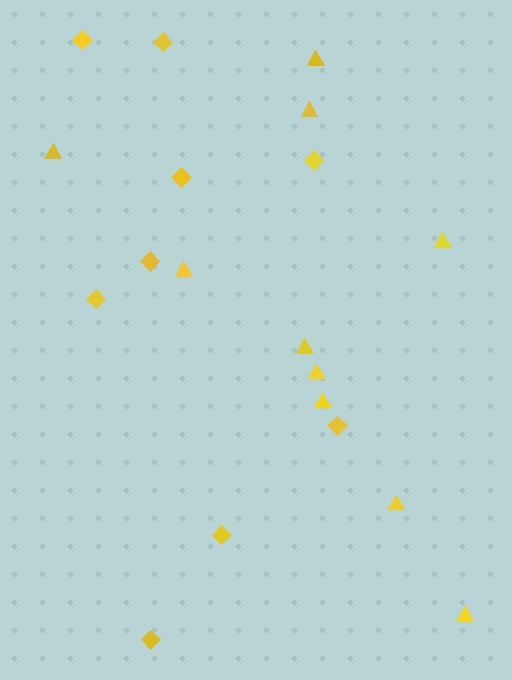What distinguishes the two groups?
There are 2 groups: one group of diamonds (9) and one group of triangles (10).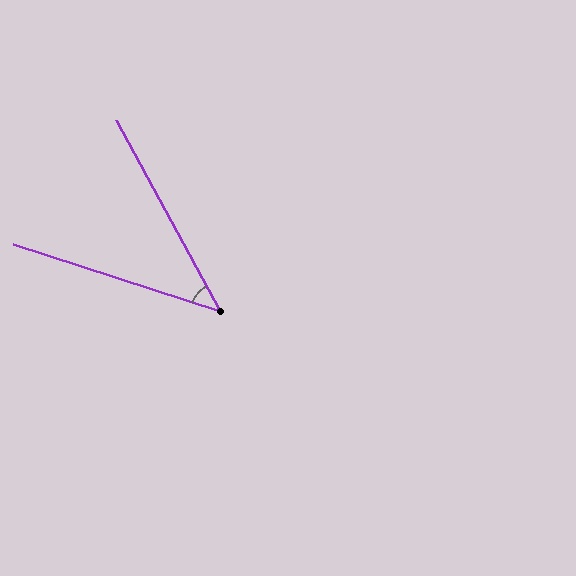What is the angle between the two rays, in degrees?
Approximately 44 degrees.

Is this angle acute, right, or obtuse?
It is acute.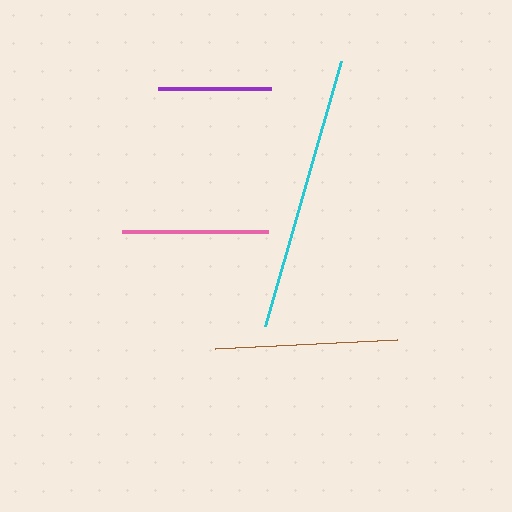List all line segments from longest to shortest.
From longest to shortest: cyan, brown, pink, purple.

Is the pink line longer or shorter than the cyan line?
The cyan line is longer than the pink line.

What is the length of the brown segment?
The brown segment is approximately 182 pixels long.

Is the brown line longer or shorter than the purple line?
The brown line is longer than the purple line.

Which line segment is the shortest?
The purple line is the shortest at approximately 113 pixels.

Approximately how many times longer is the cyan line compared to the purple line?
The cyan line is approximately 2.4 times the length of the purple line.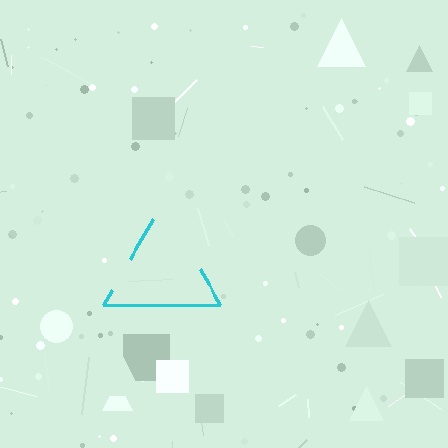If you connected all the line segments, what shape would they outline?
They would outline a triangle.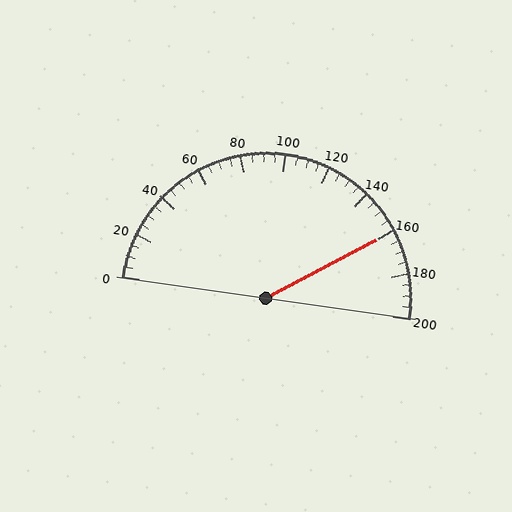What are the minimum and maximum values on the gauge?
The gauge ranges from 0 to 200.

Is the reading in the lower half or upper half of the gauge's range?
The reading is in the upper half of the range (0 to 200).